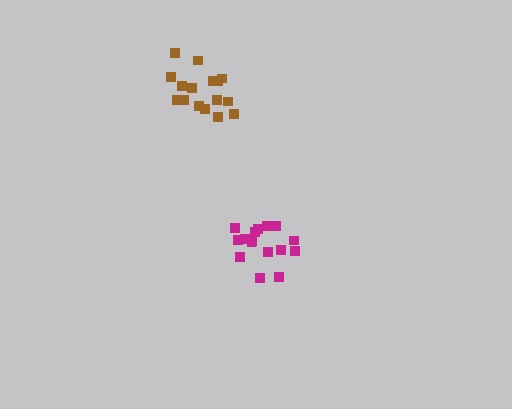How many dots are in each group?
Group 1: 17 dots, Group 2: 16 dots (33 total).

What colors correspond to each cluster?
The clusters are colored: magenta, brown.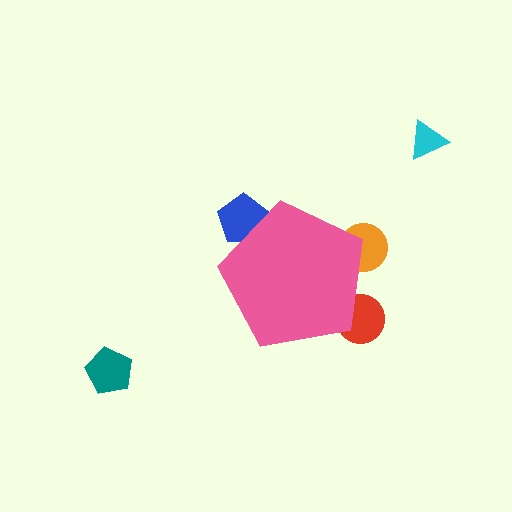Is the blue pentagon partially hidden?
Yes, the blue pentagon is partially hidden behind the pink pentagon.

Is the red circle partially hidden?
Yes, the red circle is partially hidden behind the pink pentagon.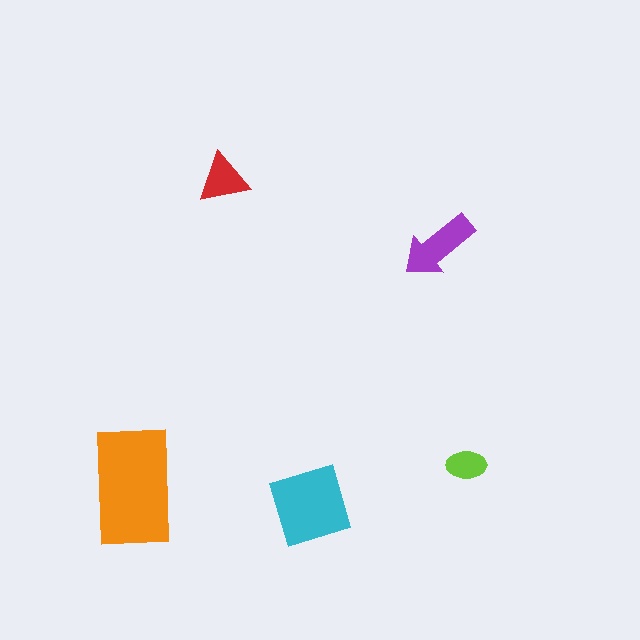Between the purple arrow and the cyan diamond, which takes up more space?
The cyan diamond.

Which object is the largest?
The orange rectangle.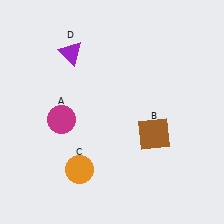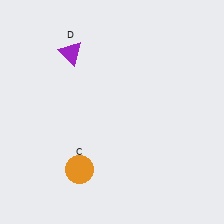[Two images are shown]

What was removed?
The brown square (B), the magenta circle (A) were removed in Image 2.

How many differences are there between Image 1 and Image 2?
There are 2 differences between the two images.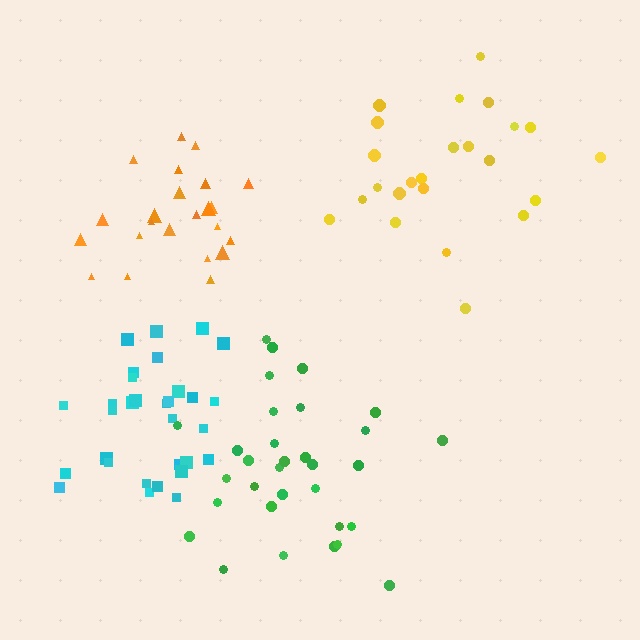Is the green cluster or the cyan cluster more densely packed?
Cyan.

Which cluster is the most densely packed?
Cyan.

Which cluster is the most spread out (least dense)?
Yellow.